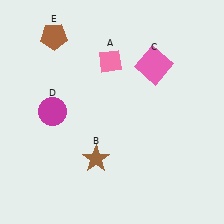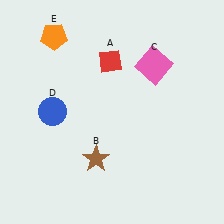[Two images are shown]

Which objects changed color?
A changed from pink to red. D changed from magenta to blue. E changed from brown to orange.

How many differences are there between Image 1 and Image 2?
There are 3 differences between the two images.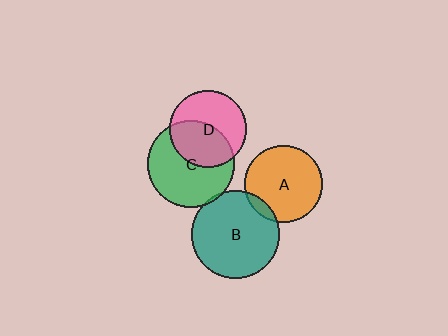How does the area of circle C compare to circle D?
Approximately 1.3 times.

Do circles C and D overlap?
Yes.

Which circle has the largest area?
Circle B (teal).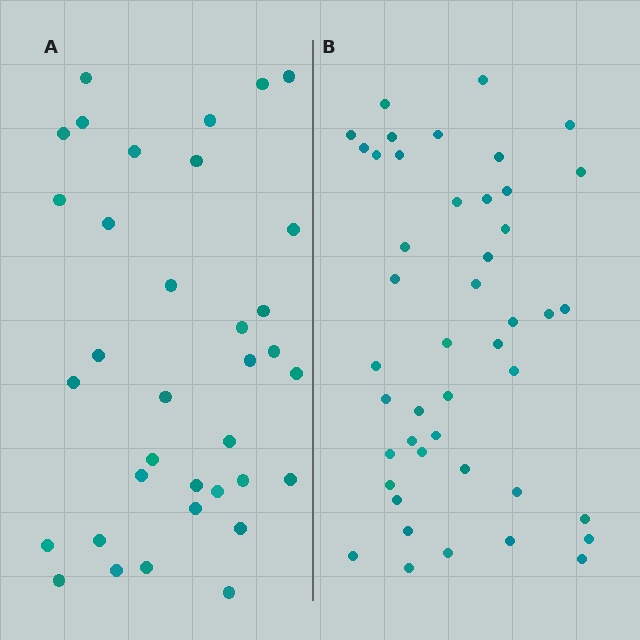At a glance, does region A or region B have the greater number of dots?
Region B (the right region) has more dots.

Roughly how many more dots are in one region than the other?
Region B has roughly 10 or so more dots than region A.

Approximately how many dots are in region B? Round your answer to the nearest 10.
About 40 dots. (The exact count is 45, which rounds to 40.)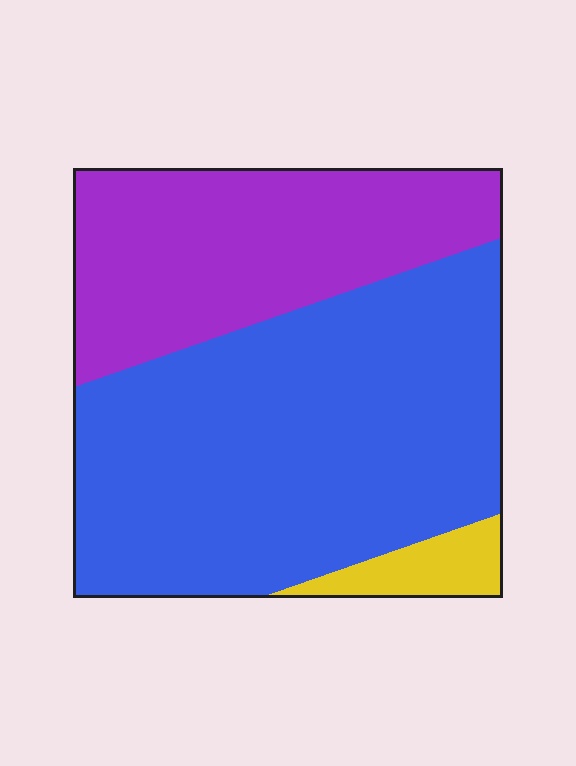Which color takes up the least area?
Yellow, at roughly 5%.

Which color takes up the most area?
Blue, at roughly 60%.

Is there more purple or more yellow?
Purple.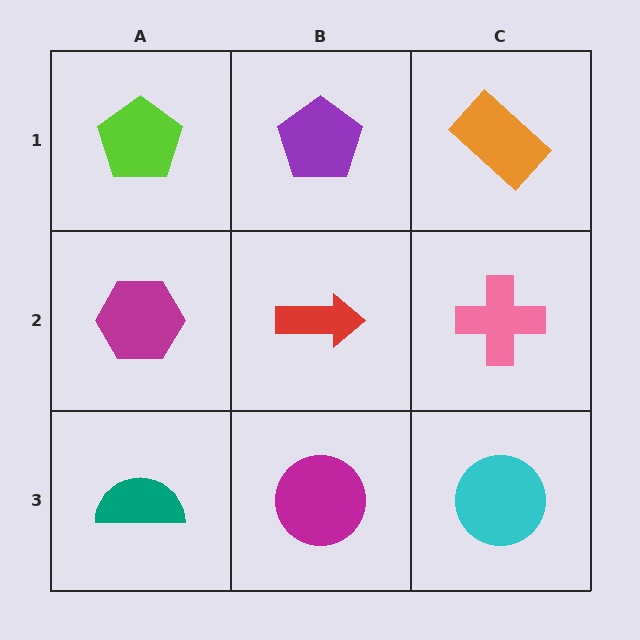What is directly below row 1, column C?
A pink cross.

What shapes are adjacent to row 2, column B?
A purple pentagon (row 1, column B), a magenta circle (row 3, column B), a magenta hexagon (row 2, column A), a pink cross (row 2, column C).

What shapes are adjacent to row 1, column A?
A magenta hexagon (row 2, column A), a purple pentagon (row 1, column B).